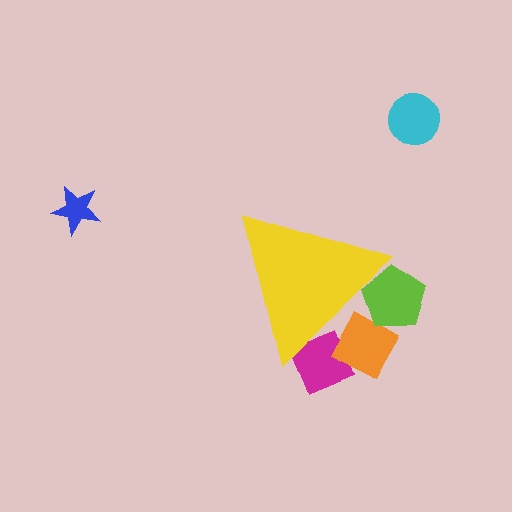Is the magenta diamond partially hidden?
Yes, the magenta diamond is partially hidden behind the yellow triangle.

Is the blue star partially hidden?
No, the blue star is fully visible.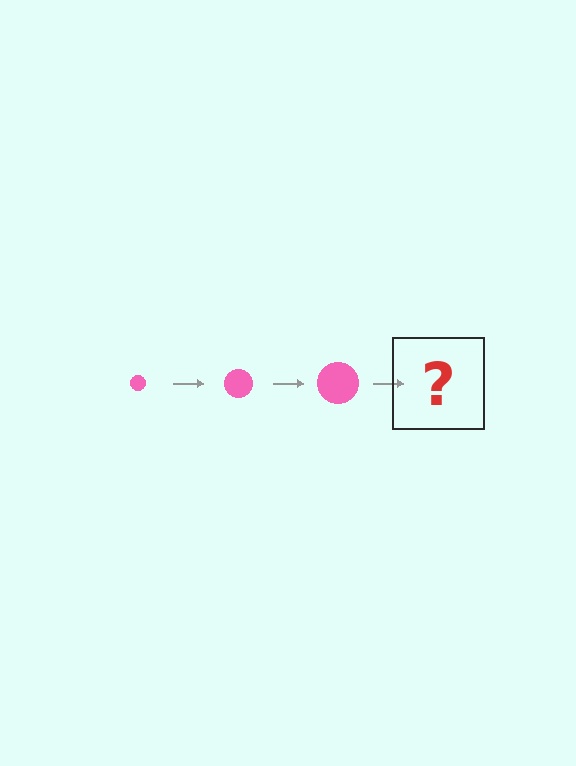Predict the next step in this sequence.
The next step is a pink circle, larger than the previous one.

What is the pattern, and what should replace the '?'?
The pattern is that the circle gets progressively larger each step. The '?' should be a pink circle, larger than the previous one.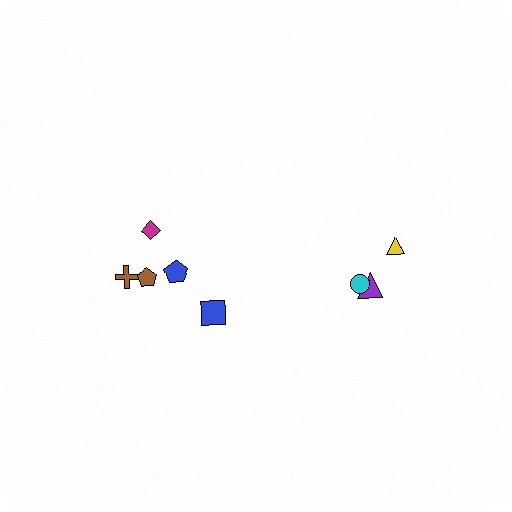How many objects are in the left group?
There are 5 objects.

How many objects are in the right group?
There are 3 objects.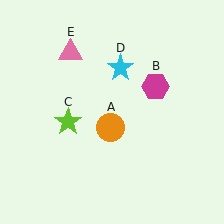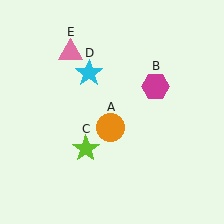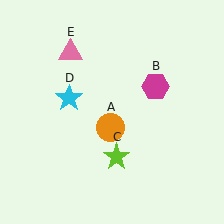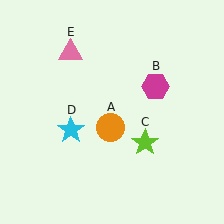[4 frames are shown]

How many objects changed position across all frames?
2 objects changed position: lime star (object C), cyan star (object D).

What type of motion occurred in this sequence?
The lime star (object C), cyan star (object D) rotated counterclockwise around the center of the scene.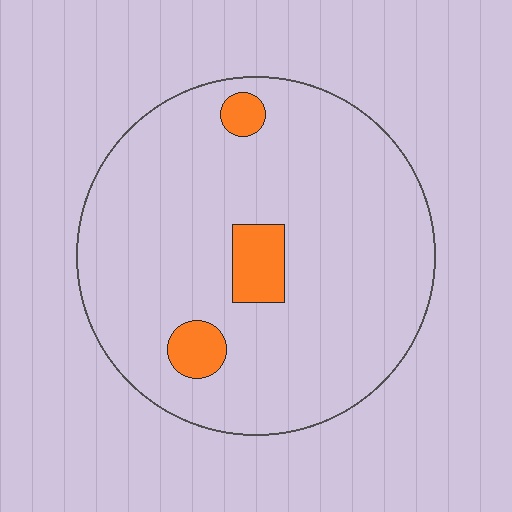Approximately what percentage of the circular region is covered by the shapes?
Approximately 10%.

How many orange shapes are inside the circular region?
3.